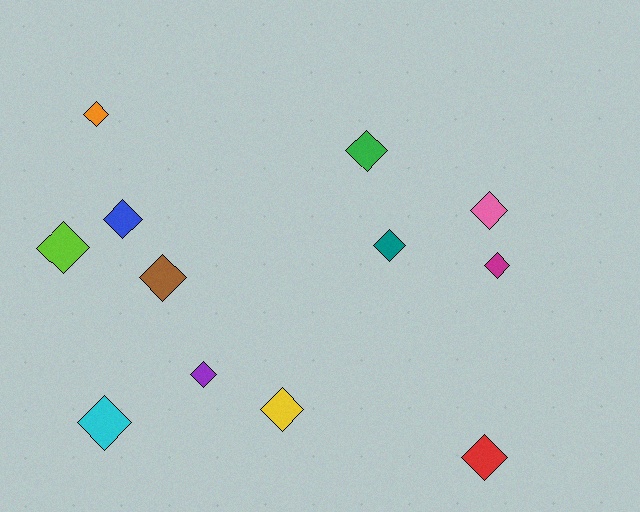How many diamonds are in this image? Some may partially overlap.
There are 12 diamonds.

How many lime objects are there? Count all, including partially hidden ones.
There is 1 lime object.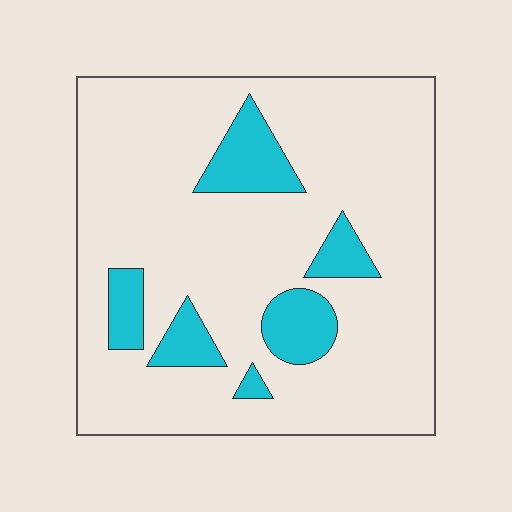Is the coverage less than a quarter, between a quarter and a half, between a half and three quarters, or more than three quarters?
Less than a quarter.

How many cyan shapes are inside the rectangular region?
6.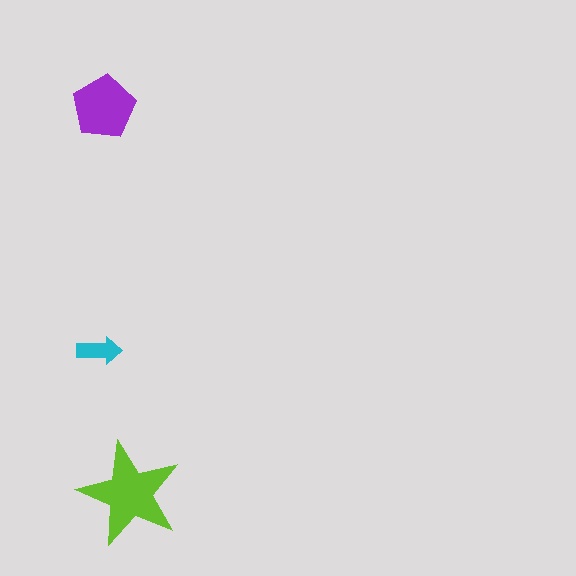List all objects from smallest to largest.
The cyan arrow, the purple pentagon, the lime star.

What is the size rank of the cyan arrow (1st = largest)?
3rd.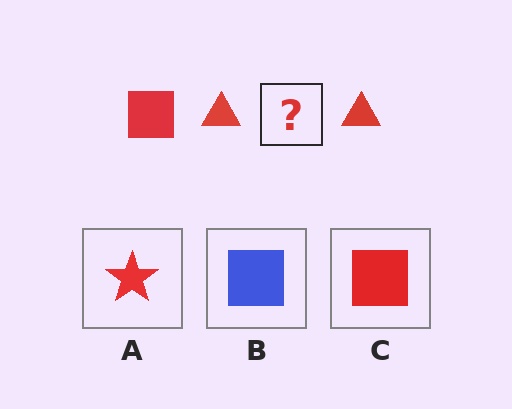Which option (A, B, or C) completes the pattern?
C.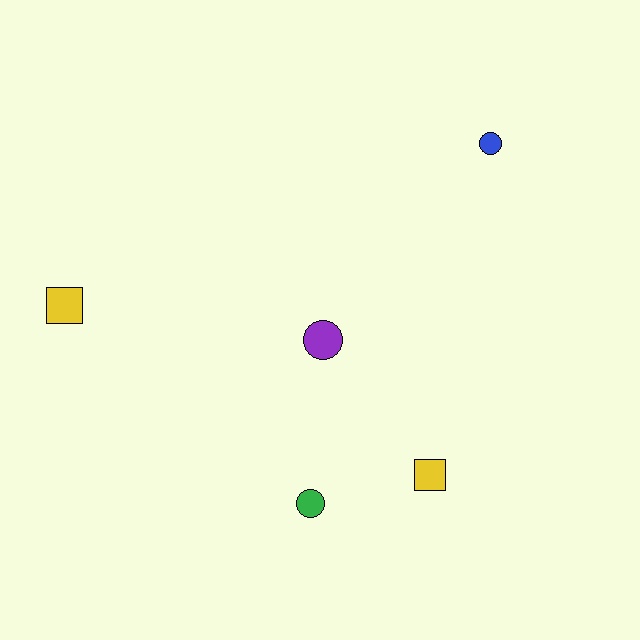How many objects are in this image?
There are 5 objects.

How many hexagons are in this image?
There are no hexagons.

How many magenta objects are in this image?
There are no magenta objects.